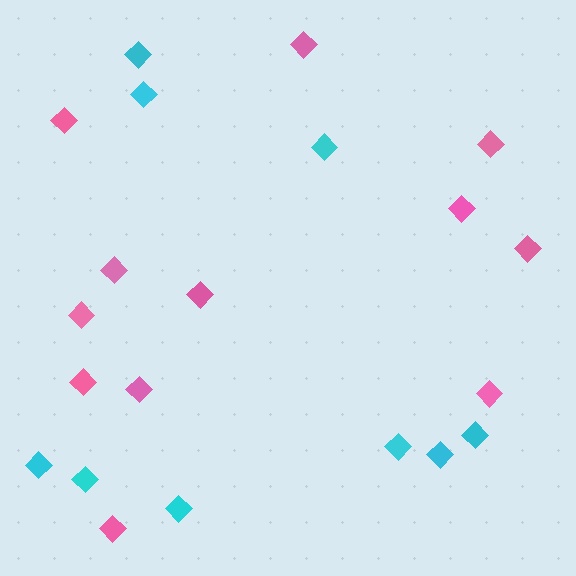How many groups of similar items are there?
There are 2 groups: one group of pink diamonds (12) and one group of cyan diamonds (9).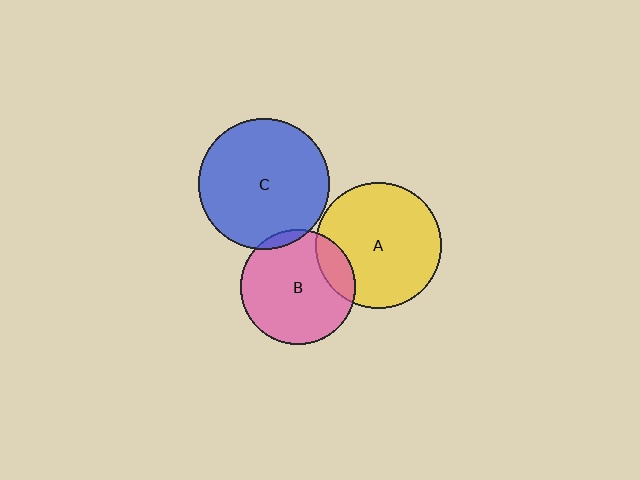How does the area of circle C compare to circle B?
Approximately 1.3 times.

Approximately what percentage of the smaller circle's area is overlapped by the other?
Approximately 15%.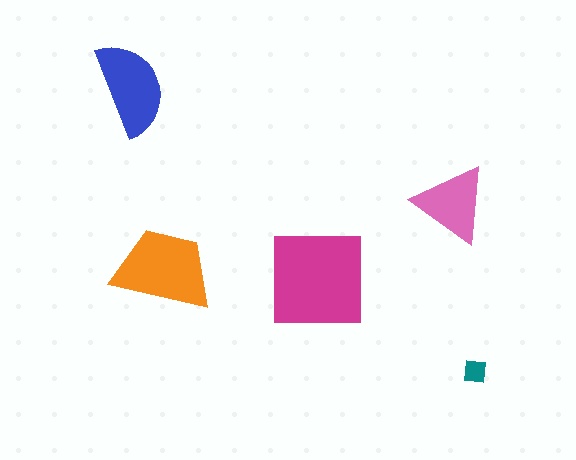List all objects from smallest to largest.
The teal square, the pink triangle, the blue semicircle, the orange trapezoid, the magenta square.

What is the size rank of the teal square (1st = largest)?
5th.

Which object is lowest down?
The teal square is bottommost.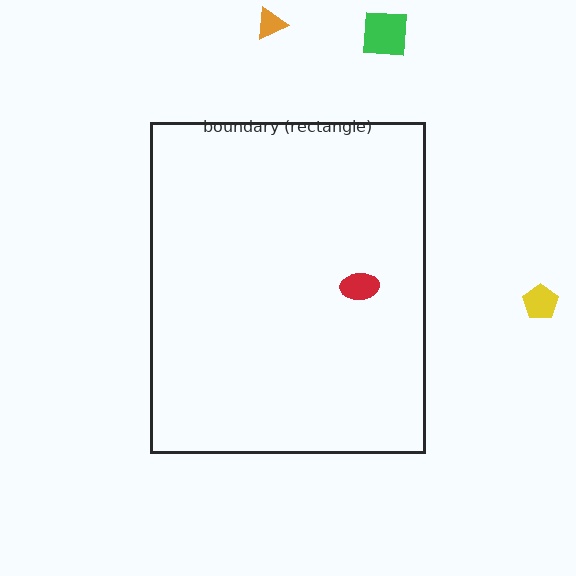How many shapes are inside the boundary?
1 inside, 3 outside.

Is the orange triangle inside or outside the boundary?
Outside.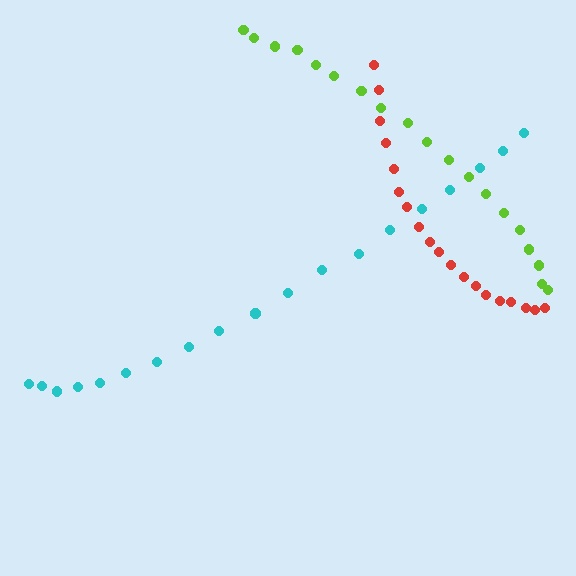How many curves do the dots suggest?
There are 3 distinct paths.